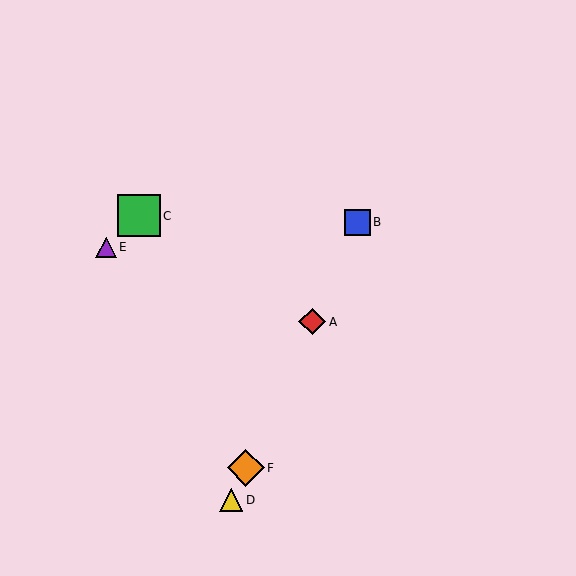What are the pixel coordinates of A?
Object A is at (312, 322).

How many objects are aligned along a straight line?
4 objects (A, B, D, F) are aligned along a straight line.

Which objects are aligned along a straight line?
Objects A, B, D, F are aligned along a straight line.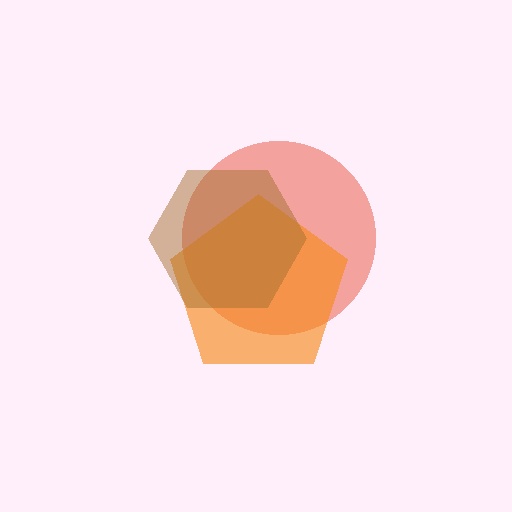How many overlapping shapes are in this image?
There are 3 overlapping shapes in the image.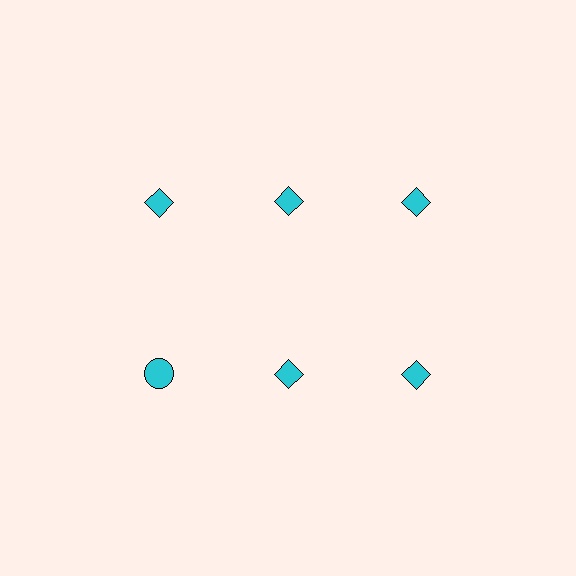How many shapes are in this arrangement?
There are 6 shapes arranged in a grid pattern.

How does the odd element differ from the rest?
It has a different shape: circle instead of diamond.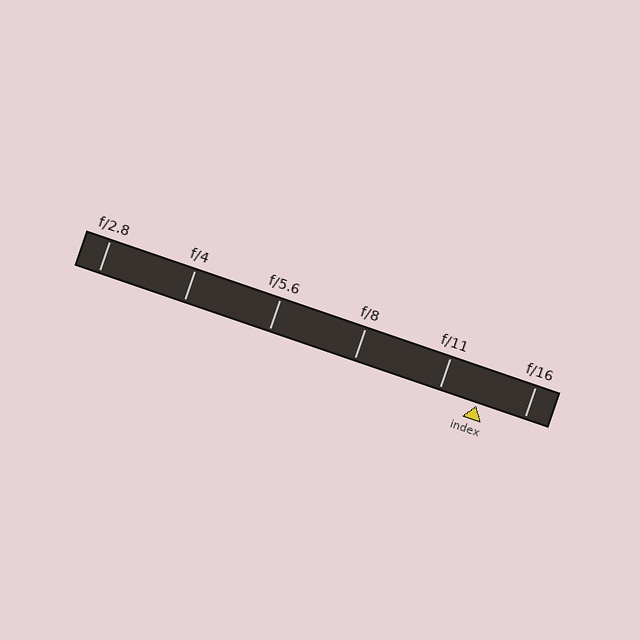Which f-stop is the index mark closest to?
The index mark is closest to f/11.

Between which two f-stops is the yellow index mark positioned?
The index mark is between f/11 and f/16.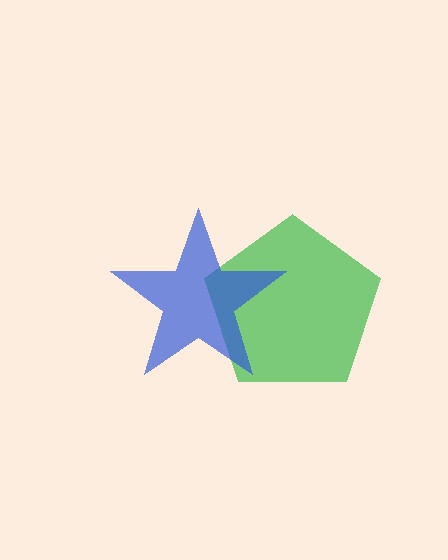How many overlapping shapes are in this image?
There are 2 overlapping shapes in the image.